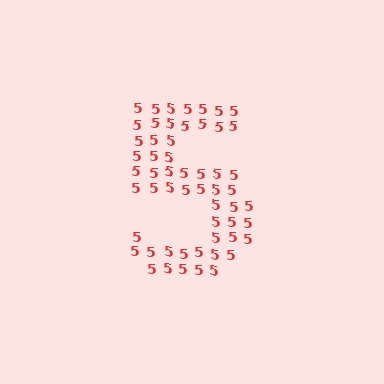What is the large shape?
The large shape is the digit 5.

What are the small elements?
The small elements are digit 5's.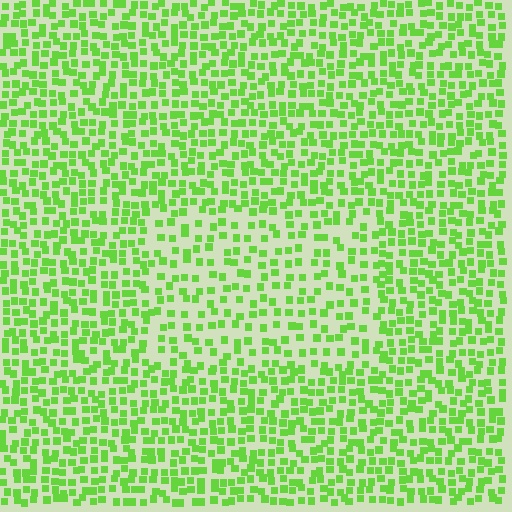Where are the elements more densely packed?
The elements are more densely packed outside the rectangle boundary.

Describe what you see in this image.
The image contains small lime elements arranged at two different densities. A rectangle-shaped region is visible where the elements are less densely packed than the surrounding area.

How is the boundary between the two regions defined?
The boundary is defined by a change in element density (approximately 1.7x ratio). All elements are the same color, size, and shape.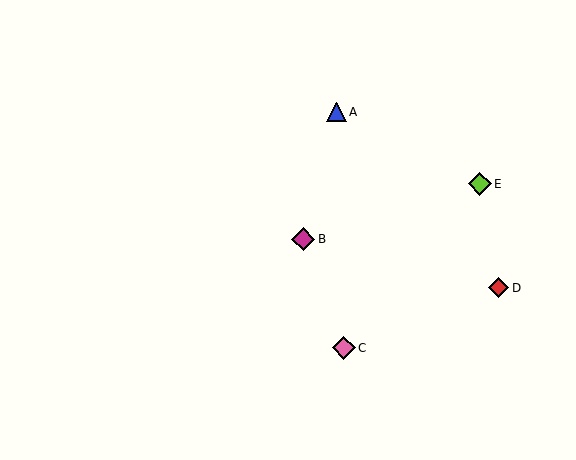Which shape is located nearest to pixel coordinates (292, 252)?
The magenta diamond (labeled B) at (303, 239) is nearest to that location.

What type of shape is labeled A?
Shape A is a blue triangle.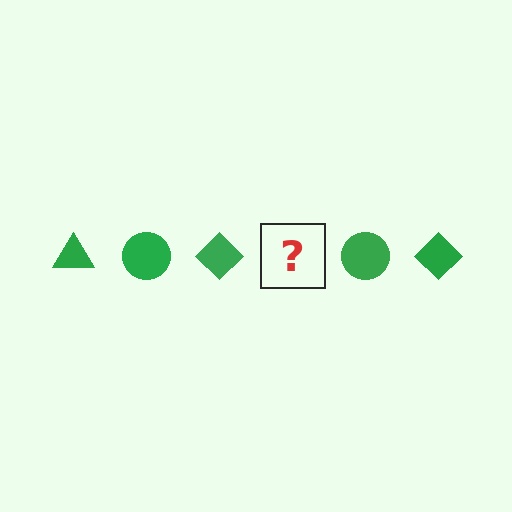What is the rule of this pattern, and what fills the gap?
The rule is that the pattern cycles through triangle, circle, diamond shapes in green. The gap should be filled with a green triangle.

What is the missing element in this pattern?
The missing element is a green triangle.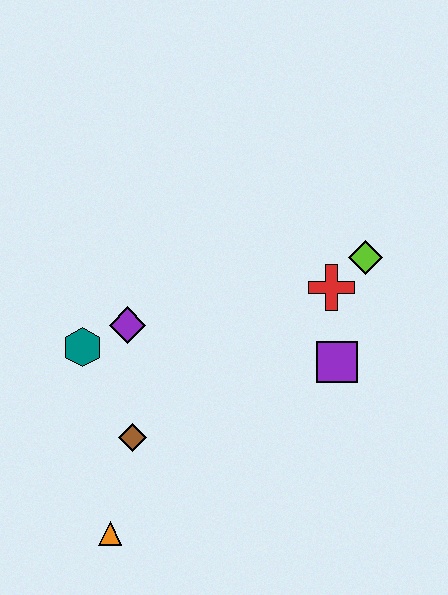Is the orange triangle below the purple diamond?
Yes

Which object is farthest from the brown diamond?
The lime diamond is farthest from the brown diamond.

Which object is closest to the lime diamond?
The red cross is closest to the lime diamond.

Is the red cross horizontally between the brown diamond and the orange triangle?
No